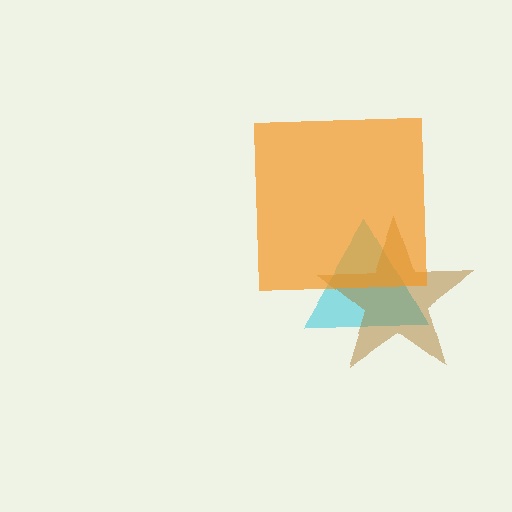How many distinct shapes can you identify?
There are 3 distinct shapes: a cyan triangle, a brown star, an orange square.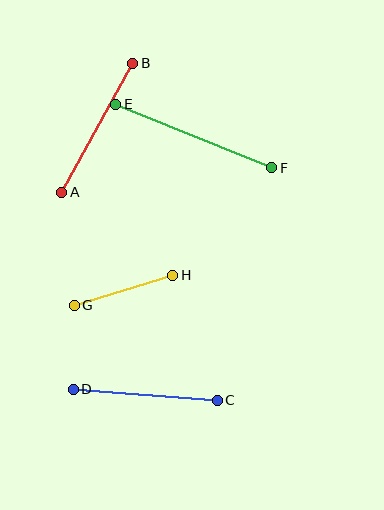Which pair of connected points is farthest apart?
Points E and F are farthest apart.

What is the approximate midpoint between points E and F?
The midpoint is at approximately (194, 136) pixels.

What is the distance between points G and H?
The distance is approximately 103 pixels.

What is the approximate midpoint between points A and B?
The midpoint is at approximately (97, 128) pixels.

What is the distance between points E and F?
The distance is approximately 169 pixels.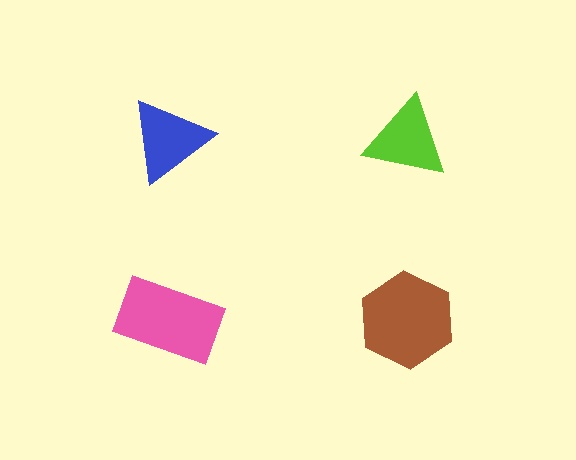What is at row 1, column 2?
A lime triangle.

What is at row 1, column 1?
A blue triangle.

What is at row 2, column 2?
A brown hexagon.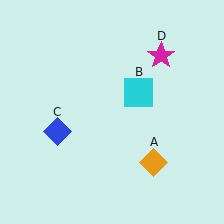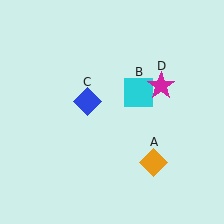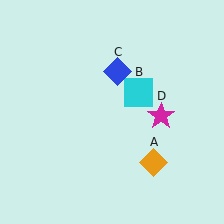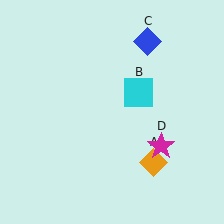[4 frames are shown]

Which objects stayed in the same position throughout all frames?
Orange diamond (object A) and cyan square (object B) remained stationary.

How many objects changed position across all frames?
2 objects changed position: blue diamond (object C), magenta star (object D).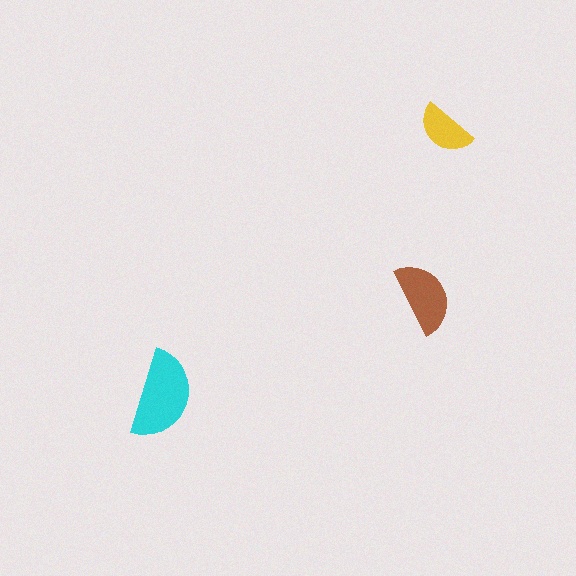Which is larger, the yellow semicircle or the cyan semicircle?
The cyan one.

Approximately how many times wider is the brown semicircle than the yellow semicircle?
About 1.5 times wider.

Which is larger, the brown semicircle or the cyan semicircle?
The cyan one.